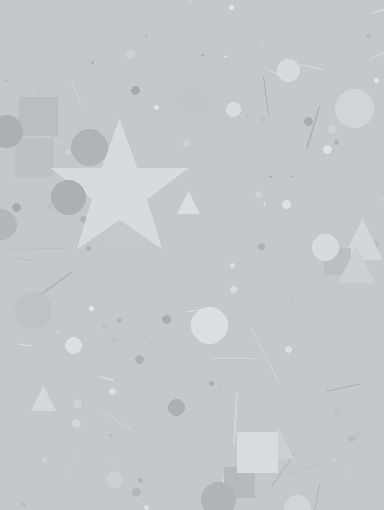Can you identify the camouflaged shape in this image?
The camouflaged shape is a star.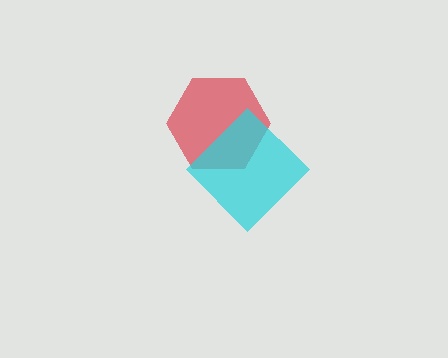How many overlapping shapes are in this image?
There are 2 overlapping shapes in the image.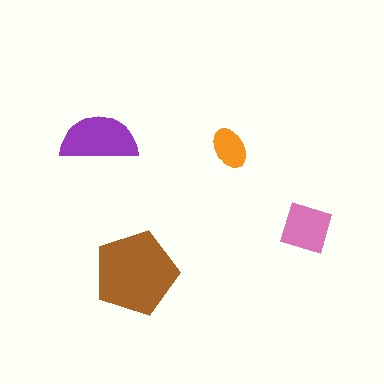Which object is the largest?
The brown pentagon.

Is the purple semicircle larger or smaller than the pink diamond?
Larger.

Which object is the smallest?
The orange ellipse.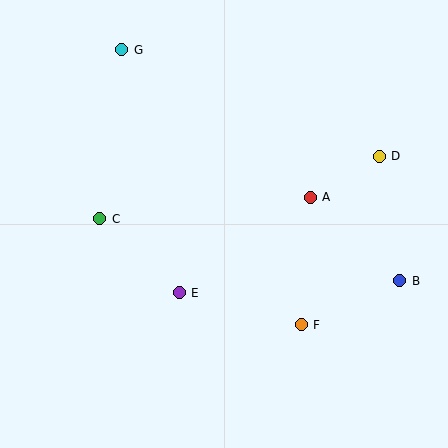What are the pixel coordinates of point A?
Point A is at (310, 197).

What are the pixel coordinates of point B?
Point B is at (400, 281).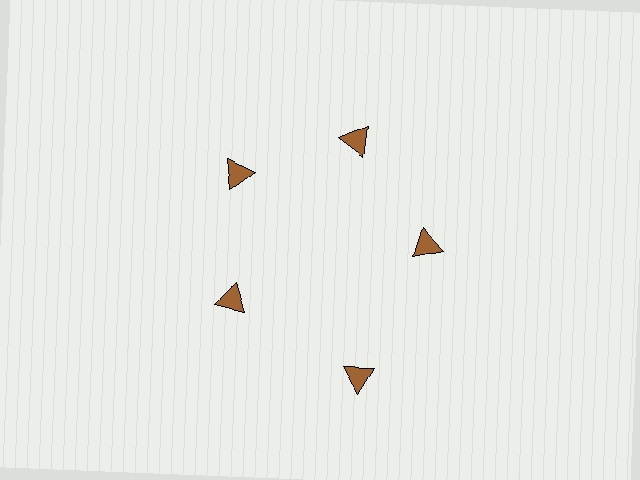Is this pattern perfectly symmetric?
No. The 5 brown triangles are arranged in a ring, but one element near the 5 o'clock position is pushed outward from the center, breaking the 5-fold rotational symmetry.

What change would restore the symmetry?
The symmetry would be restored by moving it inward, back onto the ring so that all 5 triangles sit at equal angles and equal distance from the center.